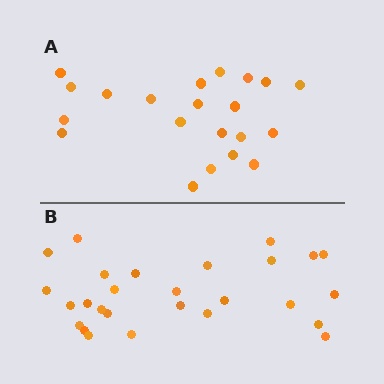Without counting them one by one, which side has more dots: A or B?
Region B (the bottom region) has more dots.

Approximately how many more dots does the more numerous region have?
Region B has about 6 more dots than region A.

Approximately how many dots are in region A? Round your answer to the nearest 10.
About 20 dots. (The exact count is 21, which rounds to 20.)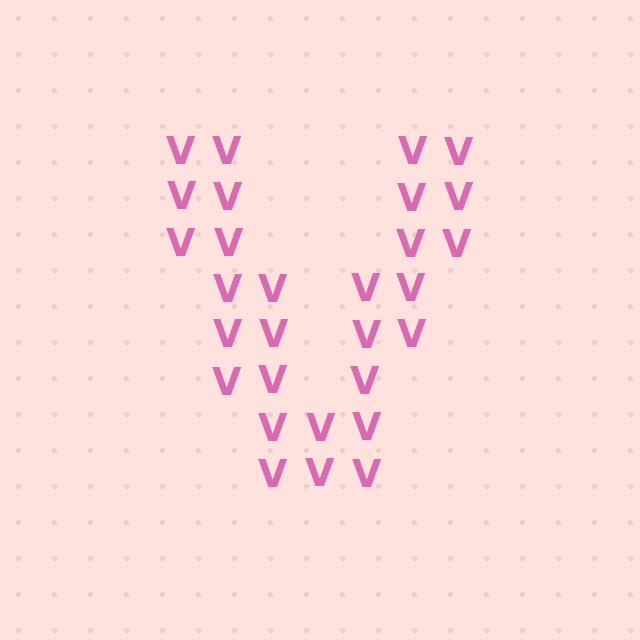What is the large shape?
The large shape is the letter V.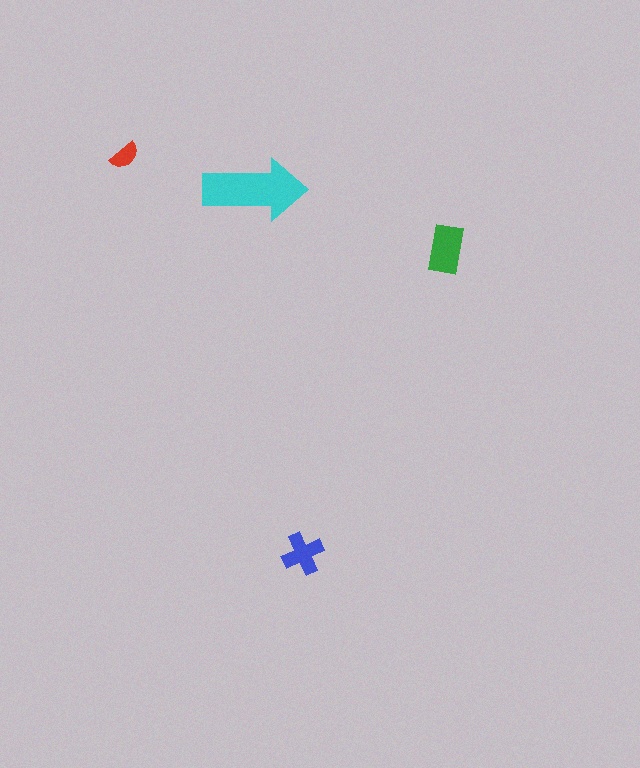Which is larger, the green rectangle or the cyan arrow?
The cyan arrow.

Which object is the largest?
The cyan arrow.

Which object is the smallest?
The red semicircle.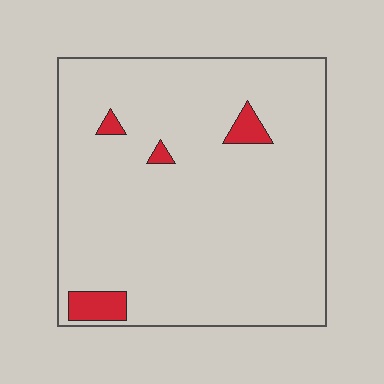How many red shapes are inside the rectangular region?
4.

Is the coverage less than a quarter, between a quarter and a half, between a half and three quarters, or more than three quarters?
Less than a quarter.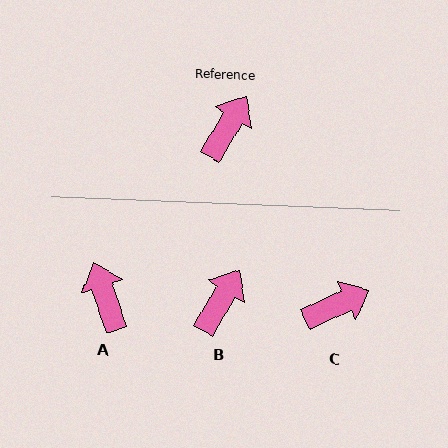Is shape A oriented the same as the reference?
No, it is off by about 49 degrees.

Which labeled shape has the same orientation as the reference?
B.